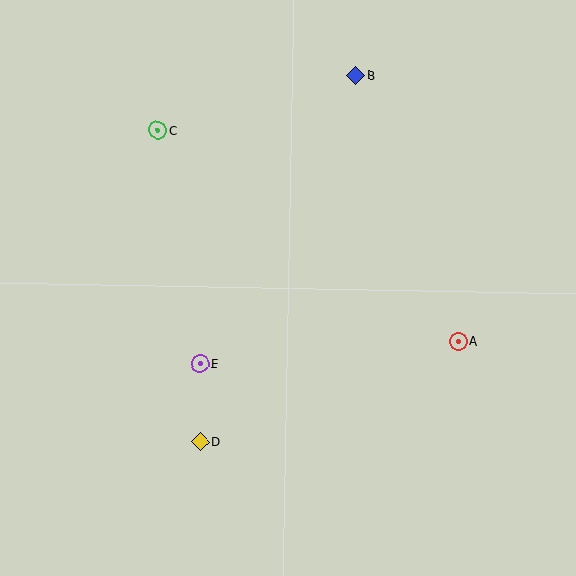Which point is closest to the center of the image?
Point E at (200, 364) is closest to the center.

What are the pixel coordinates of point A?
Point A is at (458, 341).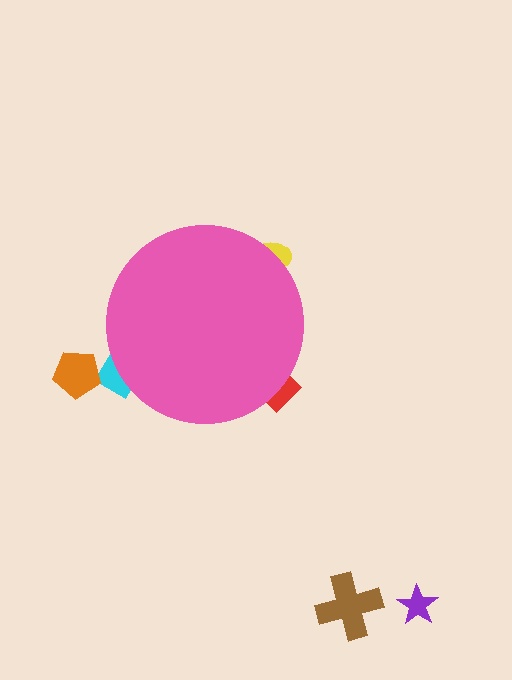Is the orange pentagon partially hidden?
No, the orange pentagon is fully visible.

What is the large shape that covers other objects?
A pink circle.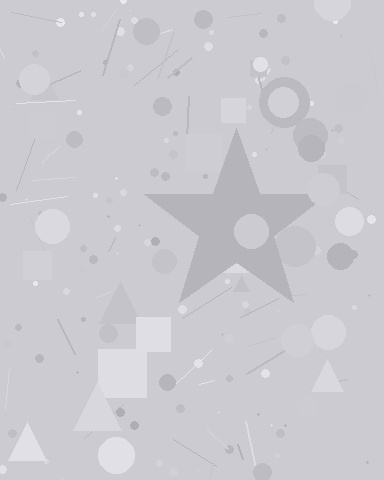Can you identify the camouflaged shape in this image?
The camouflaged shape is a star.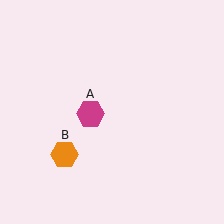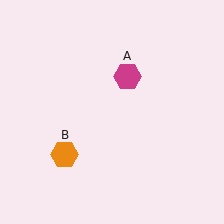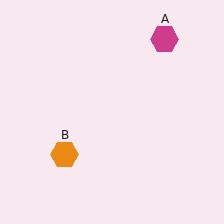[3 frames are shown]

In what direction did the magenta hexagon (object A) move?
The magenta hexagon (object A) moved up and to the right.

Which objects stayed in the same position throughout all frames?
Orange hexagon (object B) remained stationary.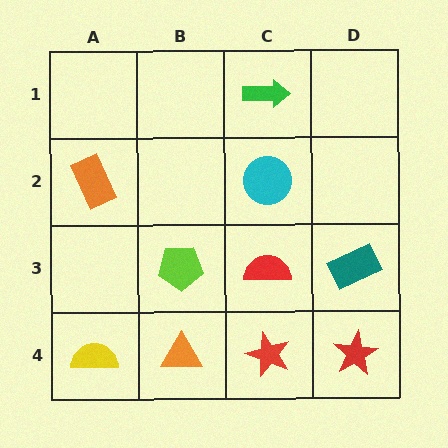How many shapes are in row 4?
4 shapes.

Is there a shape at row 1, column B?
No, that cell is empty.